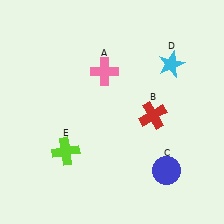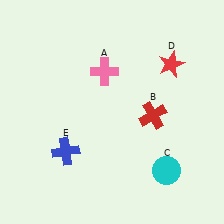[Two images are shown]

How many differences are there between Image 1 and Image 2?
There are 3 differences between the two images.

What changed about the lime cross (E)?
In Image 1, E is lime. In Image 2, it changed to blue.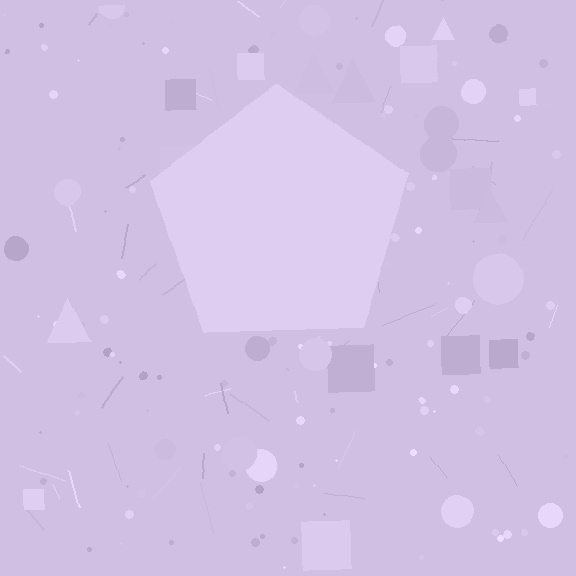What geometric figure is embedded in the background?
A pentagon is embedded in the background.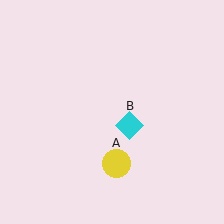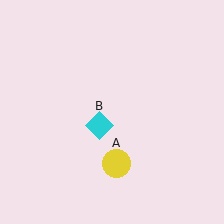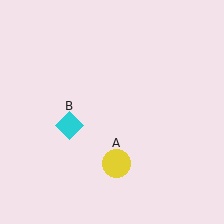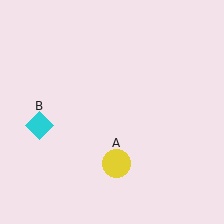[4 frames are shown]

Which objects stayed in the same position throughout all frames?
Yellow circle (object A) remained stationary.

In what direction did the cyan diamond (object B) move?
The cyan diamond (object B) moved left.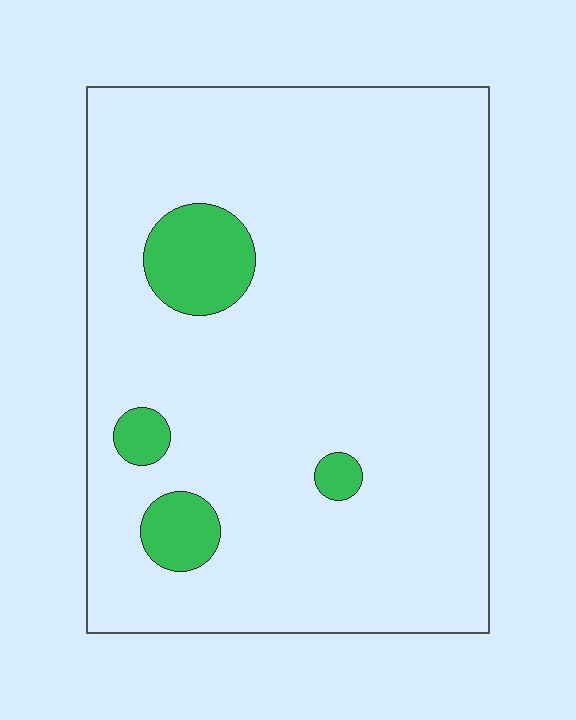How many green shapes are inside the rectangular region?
4.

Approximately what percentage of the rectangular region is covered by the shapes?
Approximately 10%.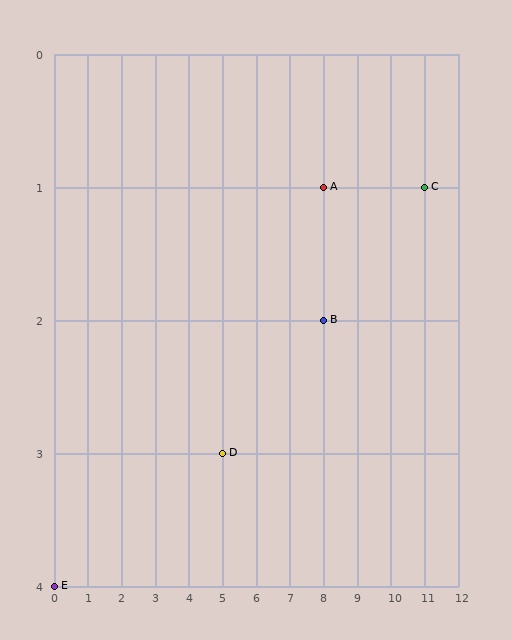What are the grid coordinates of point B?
Point B is at grid coordinates (8, 2).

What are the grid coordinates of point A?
Point A is at grid coordinates (8, 1).